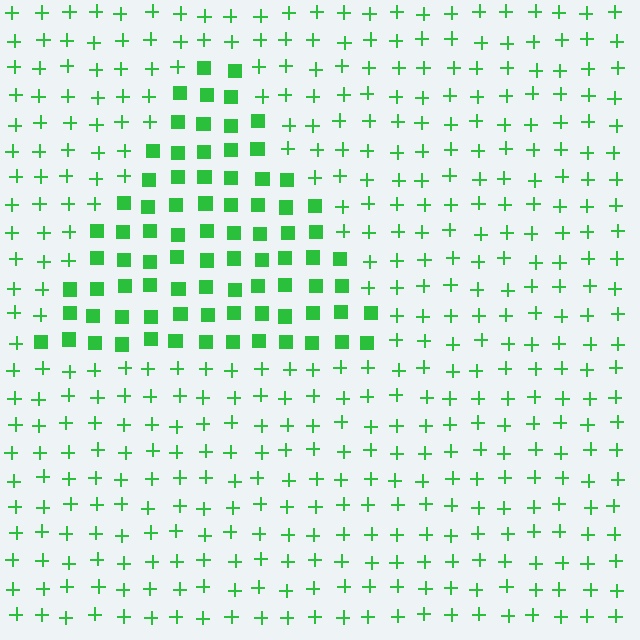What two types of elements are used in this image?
The image uses squares inside the triangle region and plus signs outside it.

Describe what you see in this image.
The image is filled with small green elements arranged in a uniform grid. A triangle-shaped region contains squares, while the surrounding area contains plus signs. The boundary is defined purely by the change in element shape.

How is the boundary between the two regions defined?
The boundary is defined by a change in element shape: squares inside vs. plus signs outside. All elements share the same color and spacing.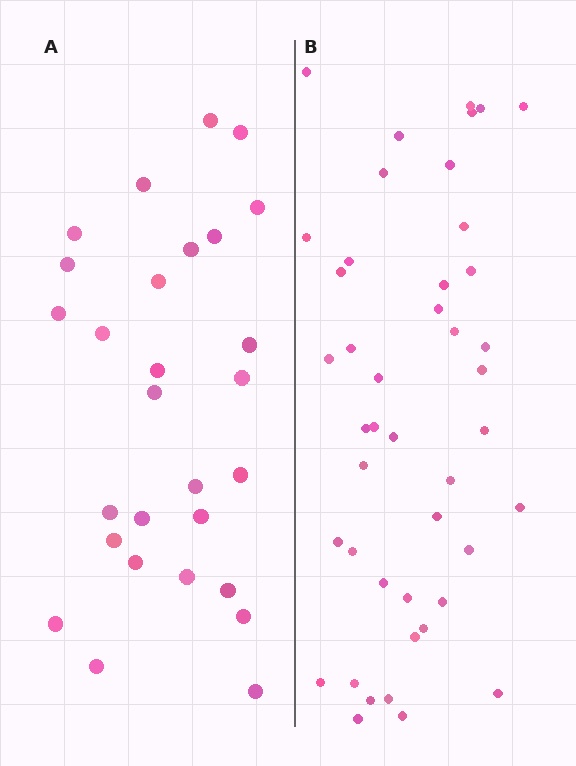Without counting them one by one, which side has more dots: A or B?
Region B (the right region) has more dots.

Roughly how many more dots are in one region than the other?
Region B has approximately 15 more dots than region A.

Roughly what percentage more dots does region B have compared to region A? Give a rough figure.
About 55% more.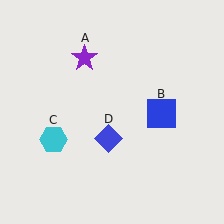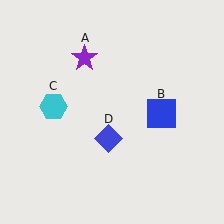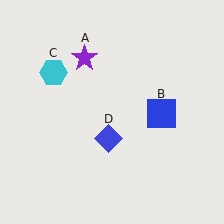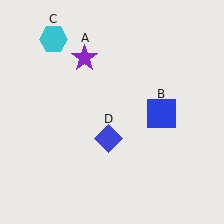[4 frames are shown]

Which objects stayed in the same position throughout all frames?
Purple star (object A) and blue square (object B) and blue diamond (object D) remained stationary.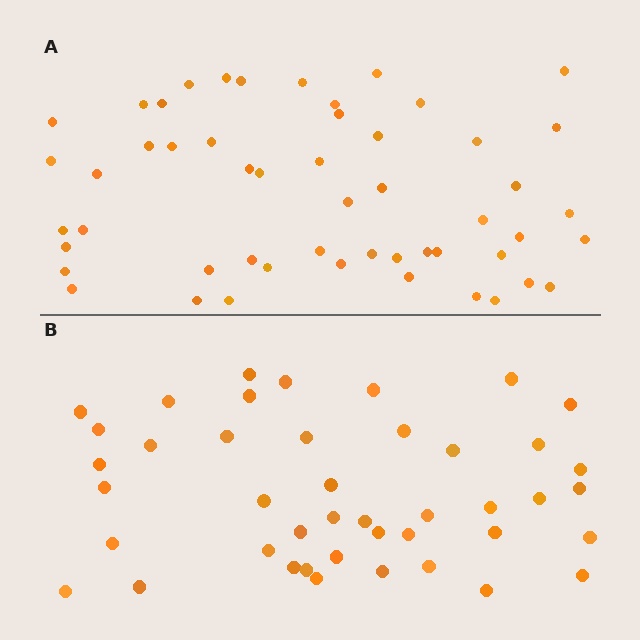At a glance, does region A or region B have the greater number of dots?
Region A (the top region) has more dots.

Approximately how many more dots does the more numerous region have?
Region A has roughly 8 or so more dots than region B.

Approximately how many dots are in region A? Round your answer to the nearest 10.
About 50 dots. (The exact count is 52, which rounds to 50.)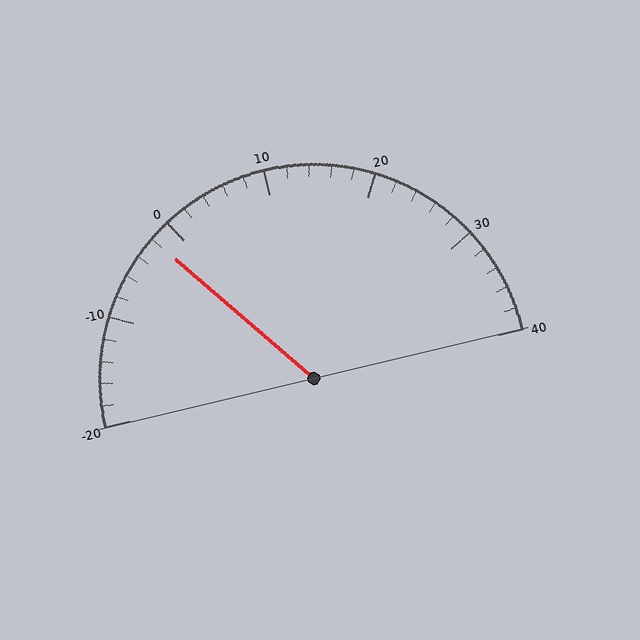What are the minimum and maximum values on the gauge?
The gauge ranges from -20 to 40.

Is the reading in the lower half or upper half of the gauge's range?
The reading is in the lower half of the range (-20 to 40).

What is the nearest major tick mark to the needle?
The nearest major tick mark is 0.